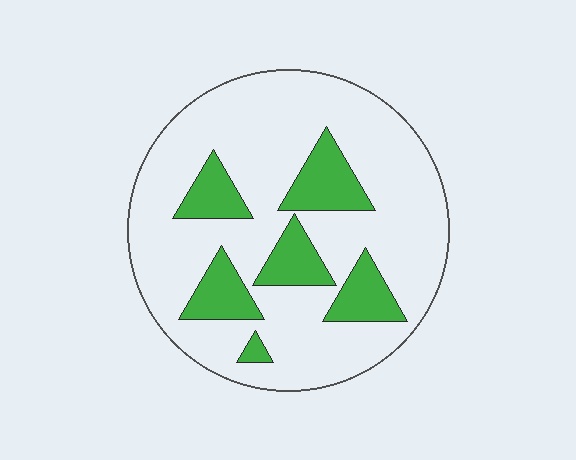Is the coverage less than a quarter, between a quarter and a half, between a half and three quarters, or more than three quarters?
Less than a quarter.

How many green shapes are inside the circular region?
6.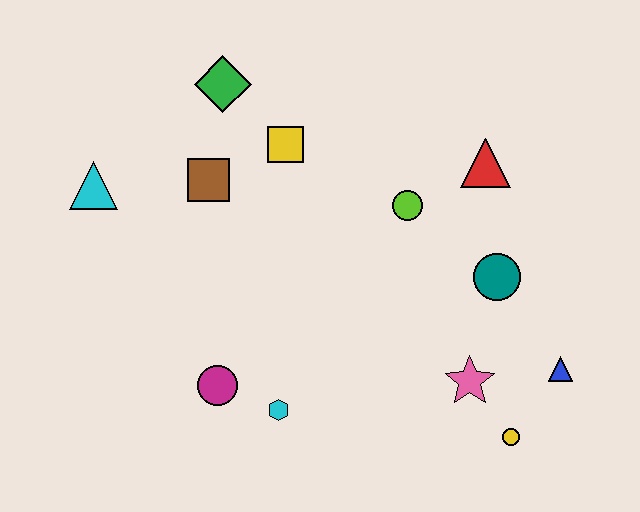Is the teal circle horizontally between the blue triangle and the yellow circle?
No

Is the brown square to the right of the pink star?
No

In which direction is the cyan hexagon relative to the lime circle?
The cyan hexagon is below the lime circle.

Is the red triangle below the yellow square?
Yes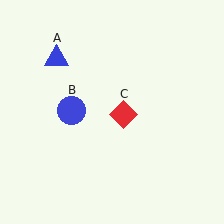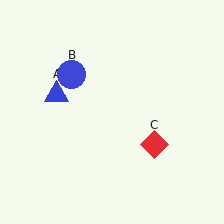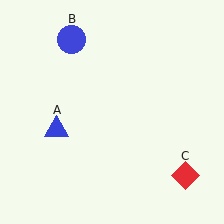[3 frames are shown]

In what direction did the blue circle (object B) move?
The blue circle (object B) moved up.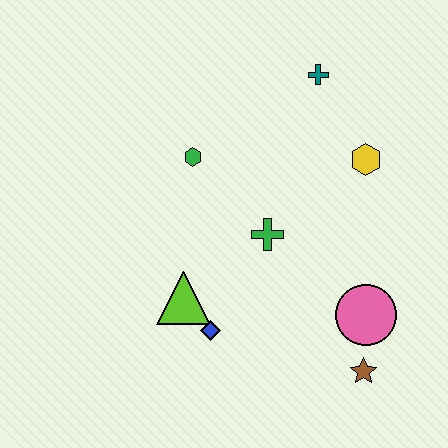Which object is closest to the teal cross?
The yellow hexagon is closest to the teal cross.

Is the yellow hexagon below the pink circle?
No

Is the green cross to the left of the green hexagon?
No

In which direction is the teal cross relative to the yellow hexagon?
The teal cross is above the yellow hexagon.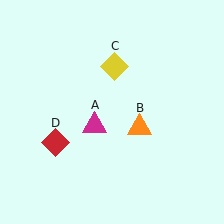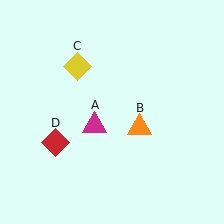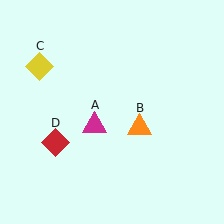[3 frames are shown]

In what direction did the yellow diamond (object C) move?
The yellow diamond (object C) moved left.